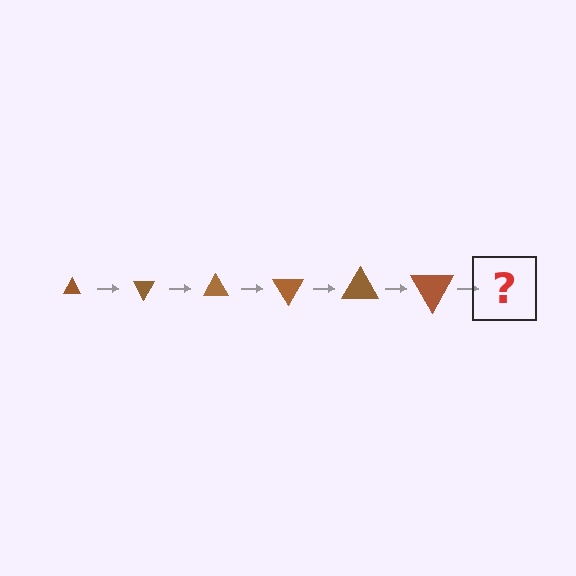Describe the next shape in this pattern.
It should be a triangle, larger than the previous one and rotated 360 degrees from the start.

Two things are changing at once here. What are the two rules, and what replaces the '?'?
The two rules are that the triangle grows larger each step and it rotates 60 degrees each step. The '?' should be a triangle, larger than the previous one and rotated 360 degrees from the start.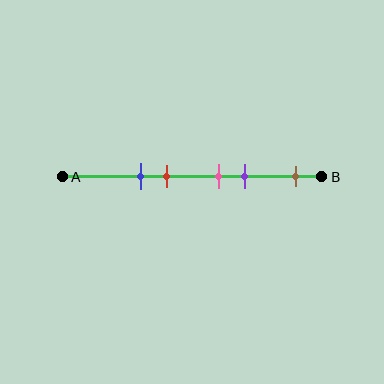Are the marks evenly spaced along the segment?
No, the marks are not evenly spaced.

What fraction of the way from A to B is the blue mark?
The blue mark is approximately 30% (0.3) of the way from A to B.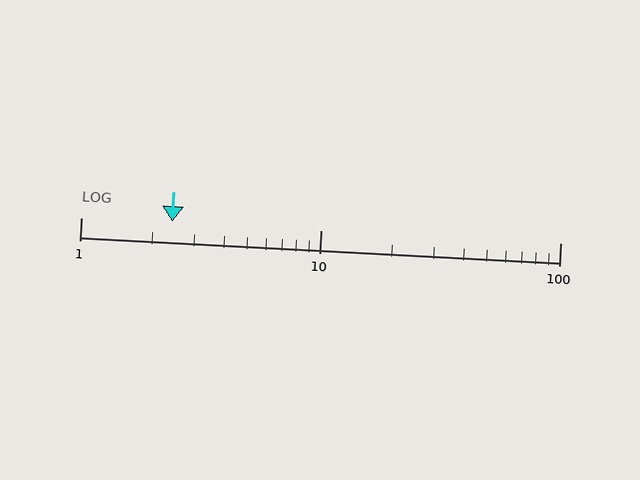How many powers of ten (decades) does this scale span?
The scale spans 2 decades, from 1 to 100.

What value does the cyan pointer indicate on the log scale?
The pointer indicates approximately 2.4.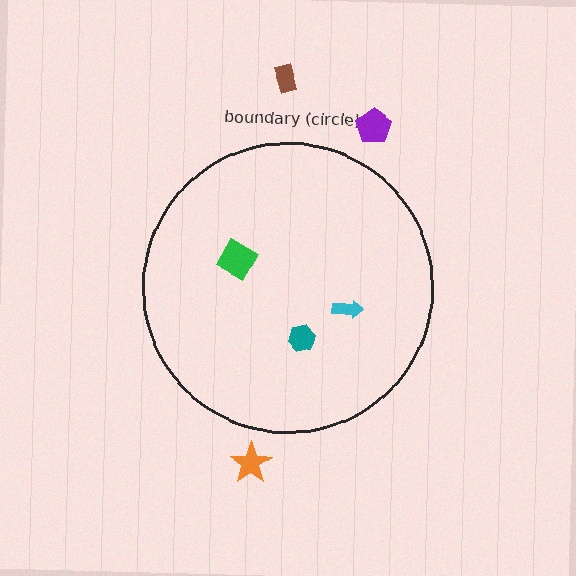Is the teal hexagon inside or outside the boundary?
Inside.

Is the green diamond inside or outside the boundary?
Inside.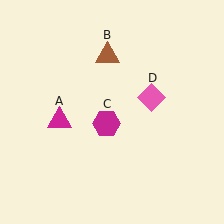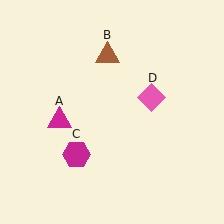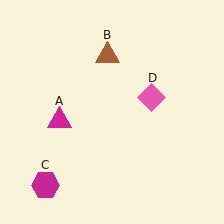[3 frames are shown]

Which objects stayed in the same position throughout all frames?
Magenta triangle (object A) and brown triangle (object B) and pink diamond (object D) remained stationary.